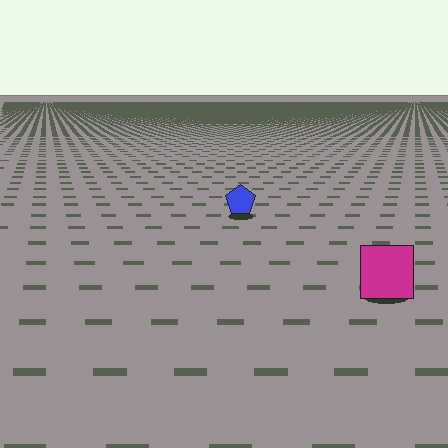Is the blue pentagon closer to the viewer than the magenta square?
No. The magenta square is closer — you can tell from the texture gradient: the ground texture is coarser near it.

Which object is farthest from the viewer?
The blue pentagon is farthest from the viewer. It appears smaller and the ground texture around it is denser.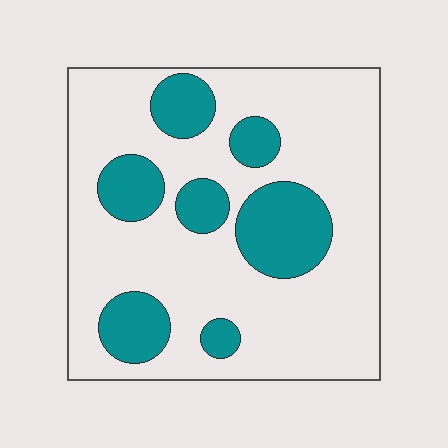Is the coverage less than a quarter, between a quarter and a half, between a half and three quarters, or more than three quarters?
Less than a quarter.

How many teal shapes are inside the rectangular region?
7.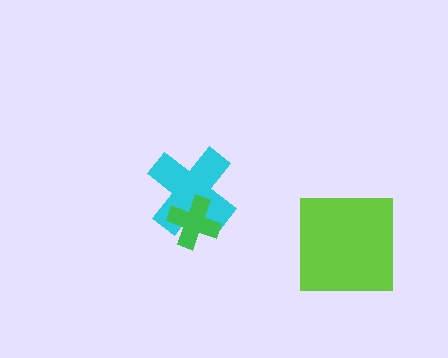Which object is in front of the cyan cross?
The green cross is in front of the cyan cross.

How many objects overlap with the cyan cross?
1 object overlaps with the cyan cross.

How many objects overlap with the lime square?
0 objects overlap with the lime square.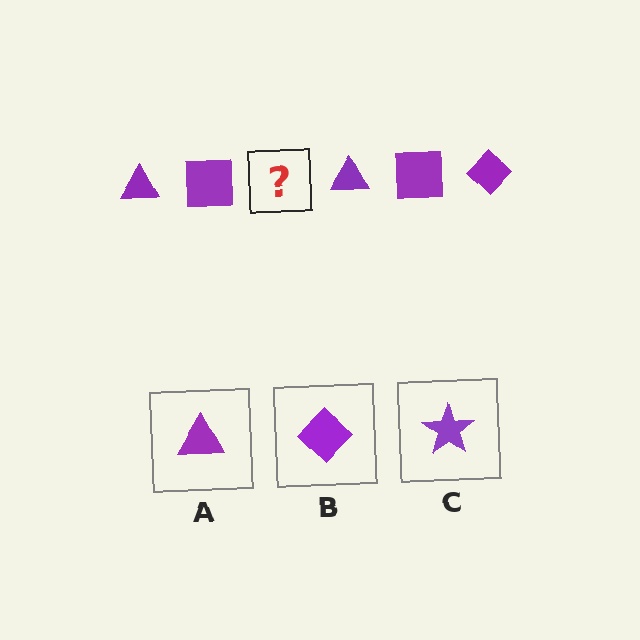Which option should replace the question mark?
Option B.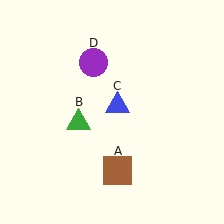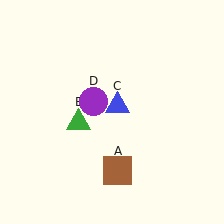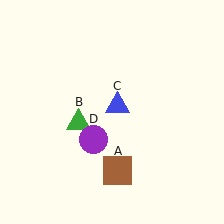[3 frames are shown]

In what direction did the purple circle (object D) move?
The purple circle (object D) moved down.